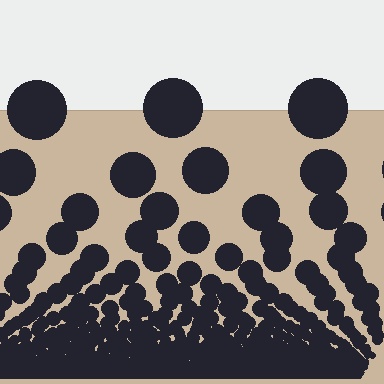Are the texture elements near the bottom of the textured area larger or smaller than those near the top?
Smaller. The gradient is inverted — elements near the bottom are smaller and denser.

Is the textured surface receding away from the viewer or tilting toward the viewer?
The surface appears to tilt toward the viewer. Texture elements get larger and sparser toward the top.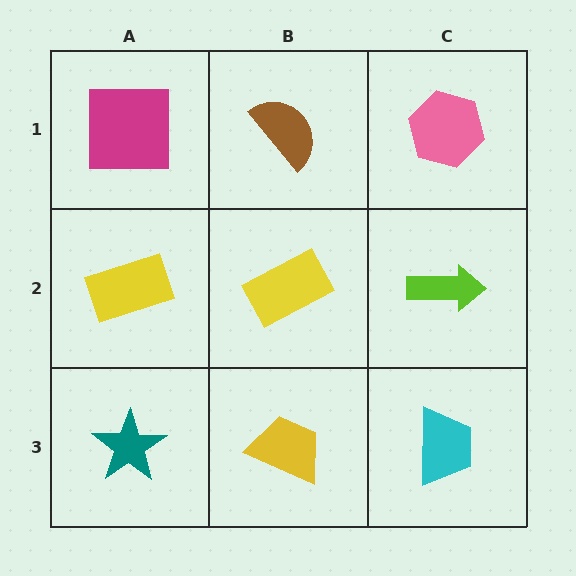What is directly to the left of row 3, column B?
A teal star.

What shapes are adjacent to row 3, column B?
A yellow rectangle (row 2, column B), a teal star (row 3, column A), a cyan trapezoid (row 3, column C).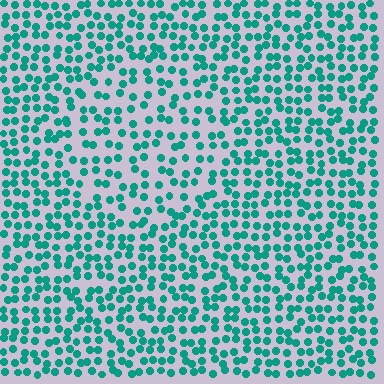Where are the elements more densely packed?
The elements are more densely packed outside the circle boundary.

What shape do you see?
I see a circle.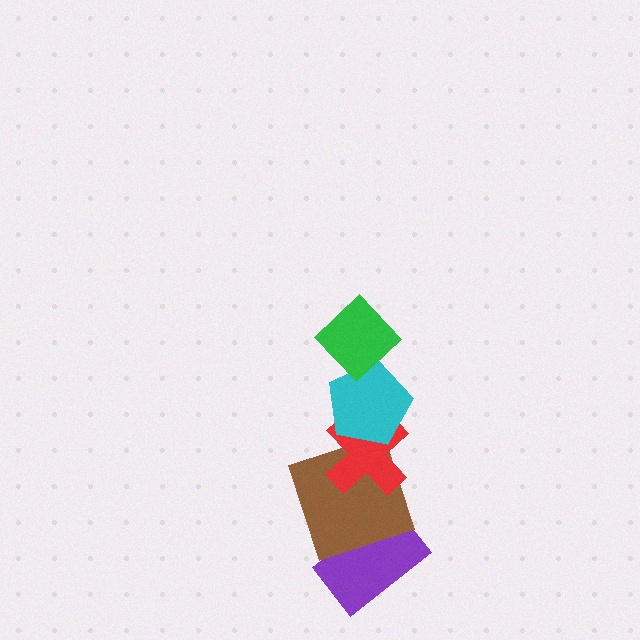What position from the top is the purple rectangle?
The purple rectangle is 5th from the top.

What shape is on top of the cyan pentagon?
The green diamond is on top of the cyan pentagon.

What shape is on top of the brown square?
The red cross is on top of the brown square.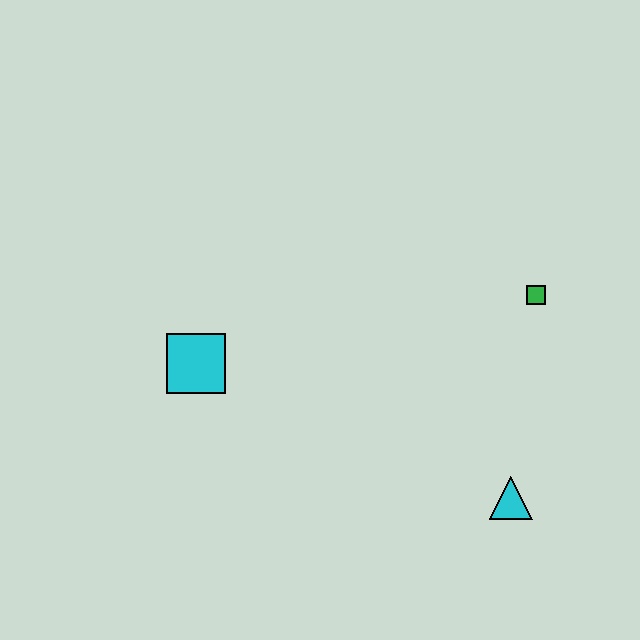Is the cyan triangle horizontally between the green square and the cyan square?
Yes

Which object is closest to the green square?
The cyan triangle is closest to the green square.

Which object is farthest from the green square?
The cyan square is farthest from the green square.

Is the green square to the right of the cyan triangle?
Yes